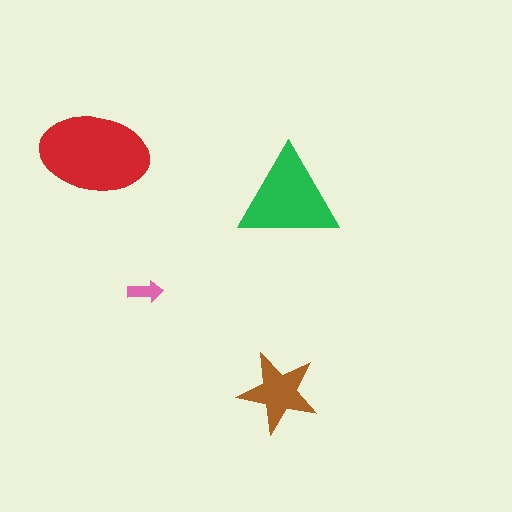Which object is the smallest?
The pink arrow.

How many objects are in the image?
There are 4 objects in the image.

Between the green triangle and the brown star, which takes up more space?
The green triangle.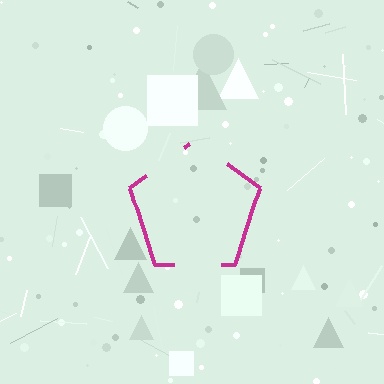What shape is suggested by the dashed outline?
The dashed outline suggests a pentagon.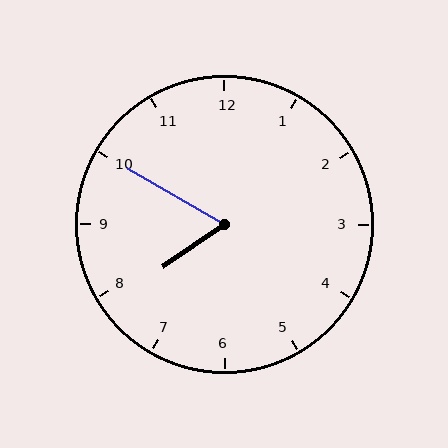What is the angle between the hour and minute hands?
Approximately 65 degrees.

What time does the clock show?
7:50.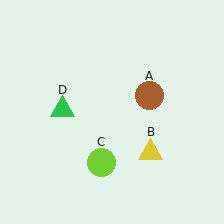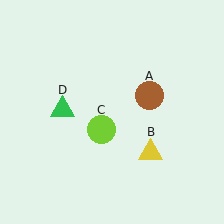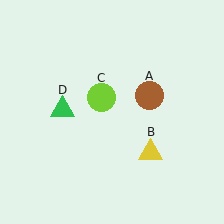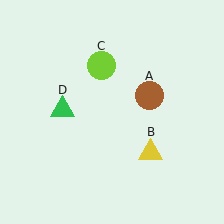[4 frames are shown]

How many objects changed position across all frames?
1 object changed position: lime circle (object C).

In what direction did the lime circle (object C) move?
The lime circle (object C) moved up.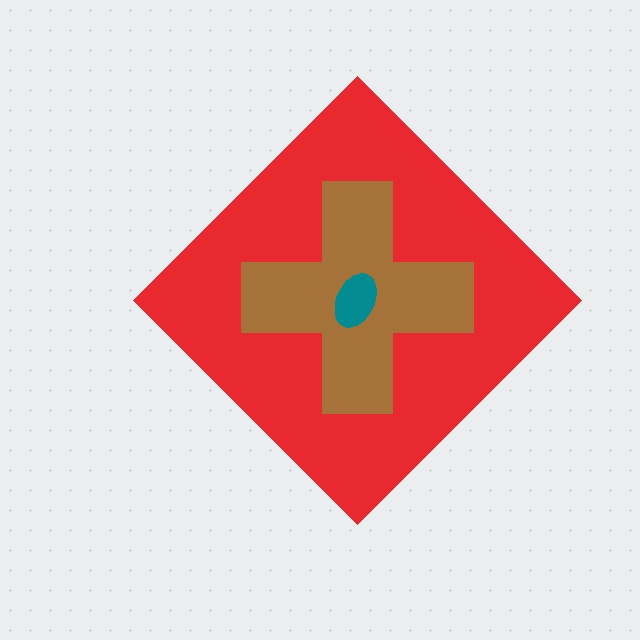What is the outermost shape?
The red diamond.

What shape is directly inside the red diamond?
The brown cross.